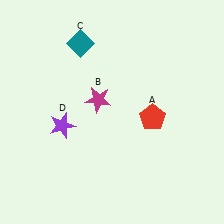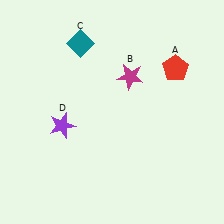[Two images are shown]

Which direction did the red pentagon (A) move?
The red pentagon (A) moved up.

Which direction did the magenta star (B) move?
The magenta star (B) moved right.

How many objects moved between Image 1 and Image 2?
2 objects moved between the two images.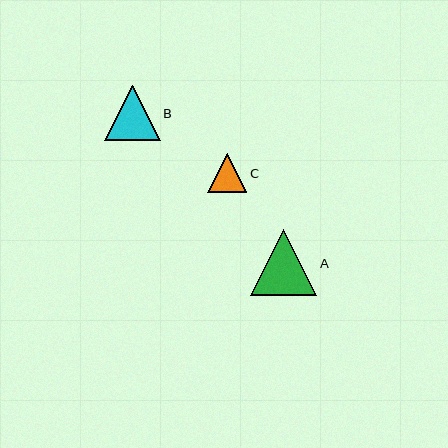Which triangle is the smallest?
Triangle C is the smallest with a size of approximately 39 pixels.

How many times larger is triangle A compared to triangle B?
Triangle A is approximately 1.2 times the size of triangle B.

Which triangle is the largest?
Triangle A is the largest with a size of approximately 66 pixels.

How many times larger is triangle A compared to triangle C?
Triangle A is approximately 1.7 times the size of triangle C.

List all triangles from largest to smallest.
From largest to smallest: A, B, C.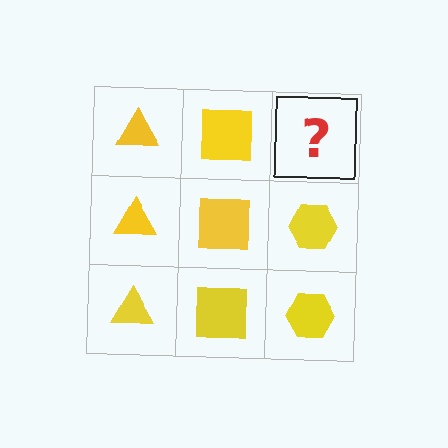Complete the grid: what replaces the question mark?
The question mark should be replaced with a yellow hexagon.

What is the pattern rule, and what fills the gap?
The rule is that each column has a consistent shape. The gap should be filled with a yellow hexagon.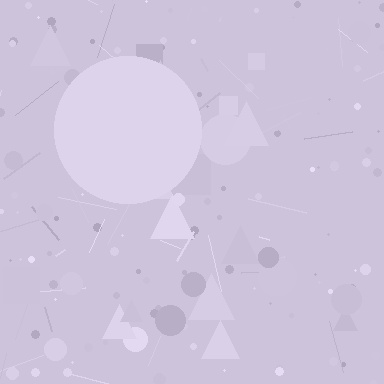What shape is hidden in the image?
A circle is hidden in the image.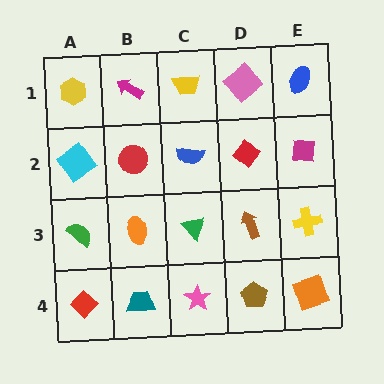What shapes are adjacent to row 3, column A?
A cyan diamond (row 2, column A), a red diamond (row 4, column A), an orange ellipse (row 3, column B).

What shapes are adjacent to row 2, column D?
A pink diamond (row 1, column D), a brown arrow (row 3, column D), a blue semicircle (row 2, column C), a magenta square (row 2, column E).